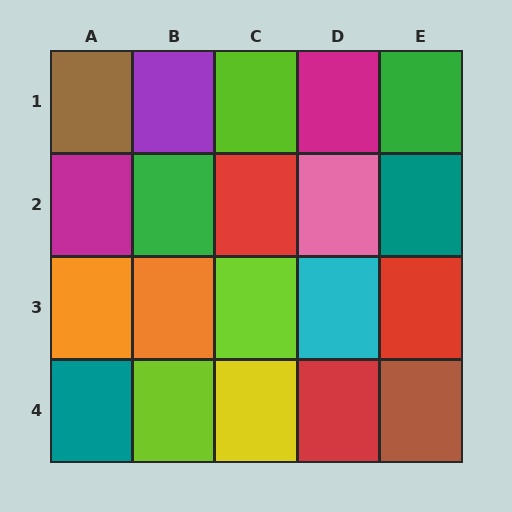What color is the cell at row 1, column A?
Brown.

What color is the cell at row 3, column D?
Cyan.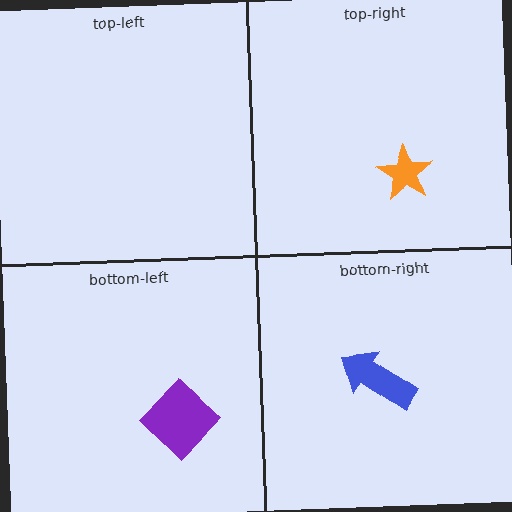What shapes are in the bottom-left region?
The purple diamond.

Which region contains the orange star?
The top-right region.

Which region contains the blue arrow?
The bottom-right region.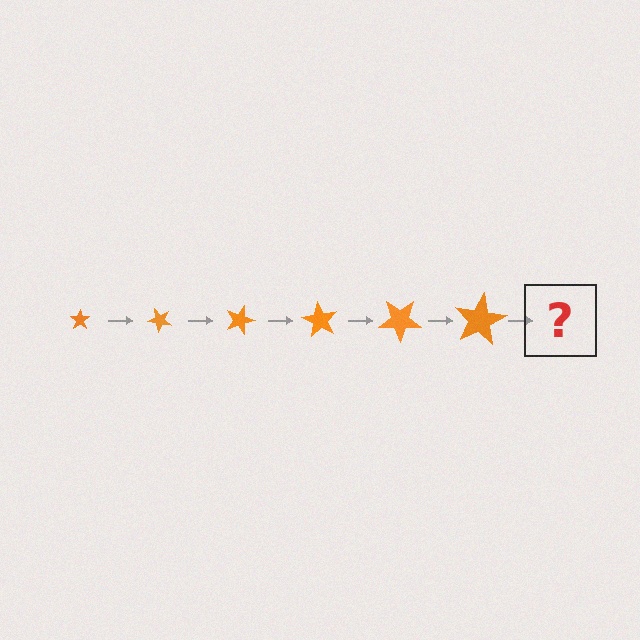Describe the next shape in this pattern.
It should be a star, larger than the previous one and rotated 270 degrees from the start.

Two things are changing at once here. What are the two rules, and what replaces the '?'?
The two rules are that the star grows larger each step and it rotates 45 degrees each step. The '?' should be a star, larger than the previous one and rotated 270 degrees from the start.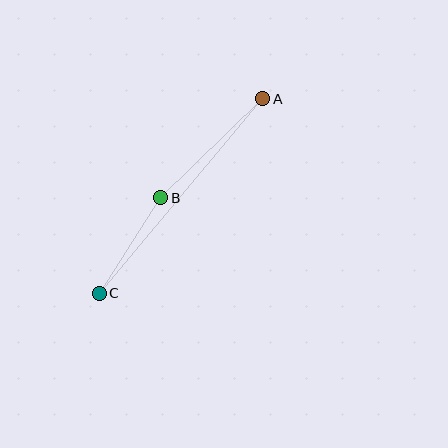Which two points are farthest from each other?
Points A and C are farthest from each other.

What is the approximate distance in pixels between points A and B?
The distance between A and B is approximately 142 pixels.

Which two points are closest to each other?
Points B and C are closest to each other.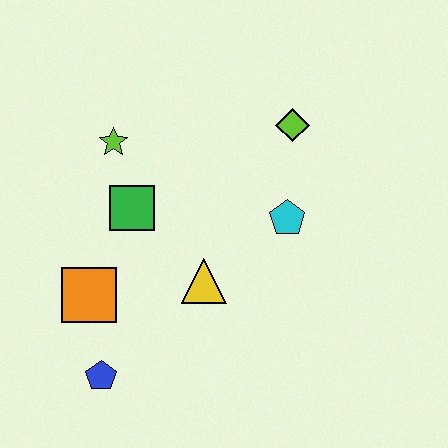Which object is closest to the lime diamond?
The cyan pentagon is closest to the lime diamond.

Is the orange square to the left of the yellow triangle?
Yes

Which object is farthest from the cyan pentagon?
The blue pentagon is farthest from the cyan pentagon.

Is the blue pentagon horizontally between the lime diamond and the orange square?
Yes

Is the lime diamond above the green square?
Yes